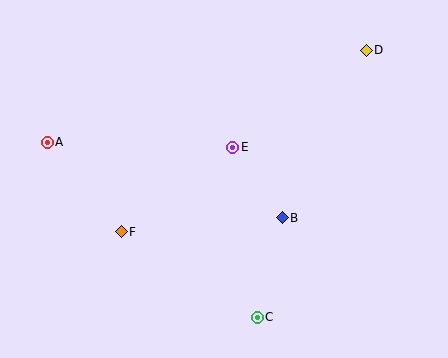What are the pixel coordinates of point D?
Point D is at (366, 50).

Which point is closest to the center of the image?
Point E at (233, 147) is closest to the center.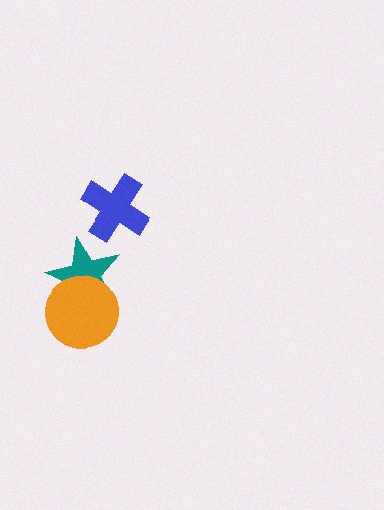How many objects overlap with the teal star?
1 object overlaps with the teal star.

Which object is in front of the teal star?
The orange circle is in front of the teal star.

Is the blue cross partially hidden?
No, no other shape covers it.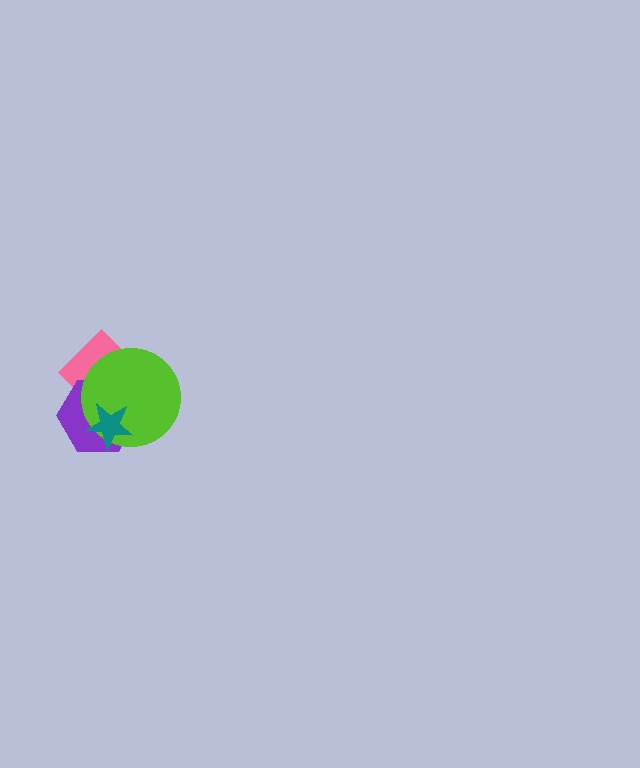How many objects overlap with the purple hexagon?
3 objects overlap with the purple hexagon.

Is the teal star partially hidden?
No, no other shape covers it.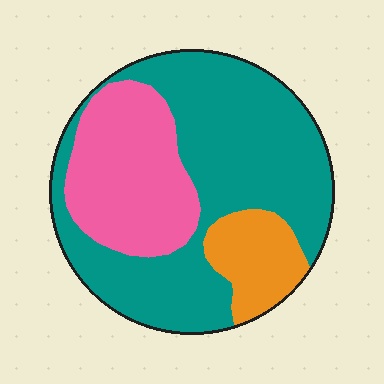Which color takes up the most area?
Teal, at roughly 60%.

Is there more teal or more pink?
Teal.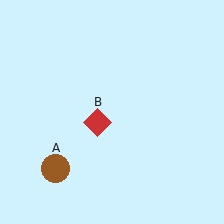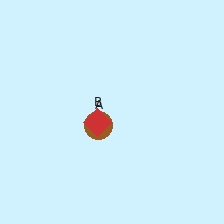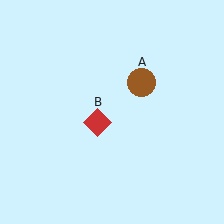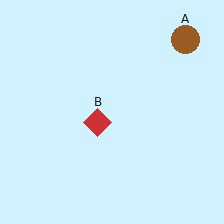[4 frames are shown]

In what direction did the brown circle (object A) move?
The brown circle (object A) moved up and to the right.